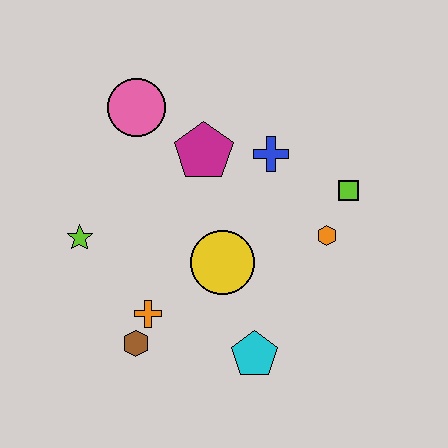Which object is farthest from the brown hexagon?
The lime square is farthest from the brown hexagon.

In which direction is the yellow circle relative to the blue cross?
The yellow circle is below the blue cross.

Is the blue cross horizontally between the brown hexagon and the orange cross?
No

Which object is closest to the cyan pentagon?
The yellow circle is closest to the cyan pentagon.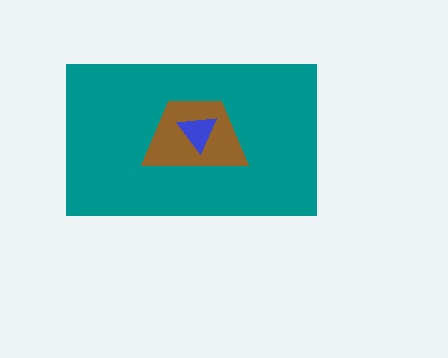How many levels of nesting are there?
3.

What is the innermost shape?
The blue triangle.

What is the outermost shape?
The teal rectangle.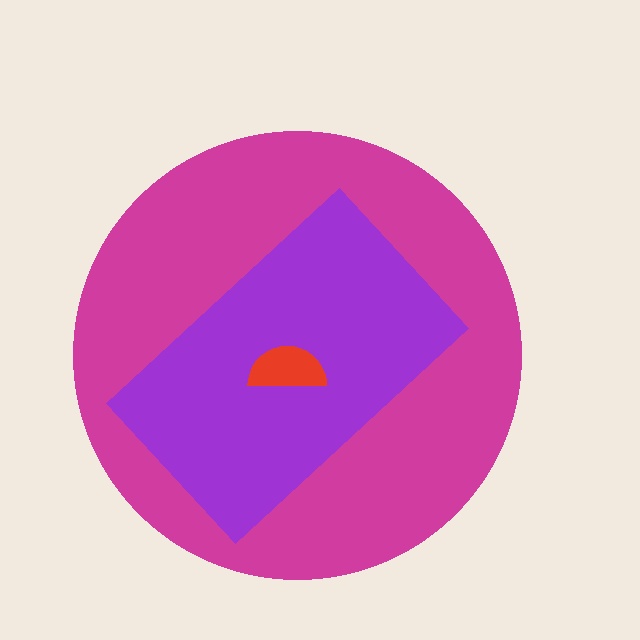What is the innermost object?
The red semicircle.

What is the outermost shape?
The magenta circle.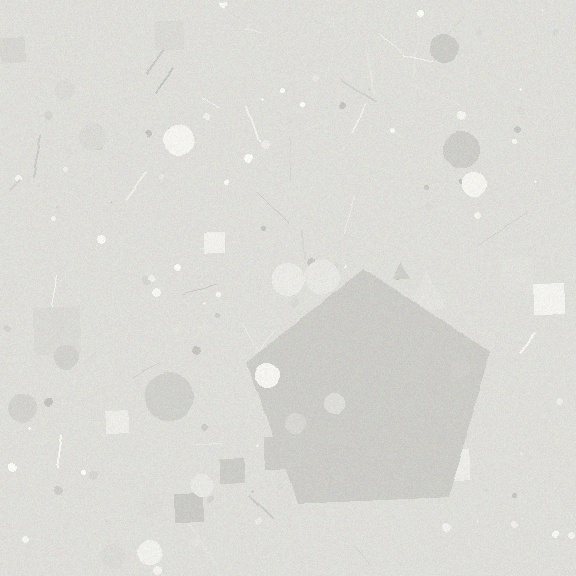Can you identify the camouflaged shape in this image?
The camouflaged shape is a pentagon.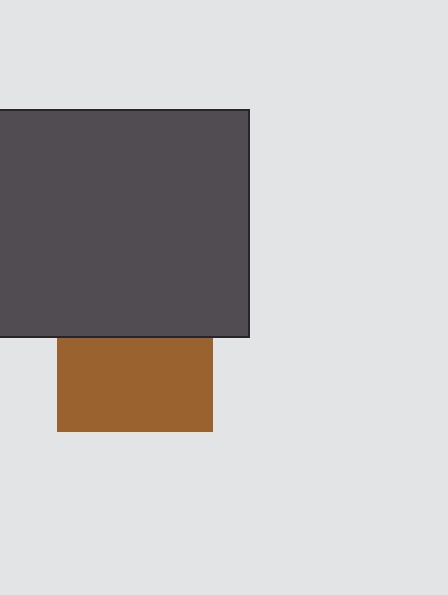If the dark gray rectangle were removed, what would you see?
You would see the complete brown square.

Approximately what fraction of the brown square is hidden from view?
Roughly 40% of the brown square is hidden behind the dark gray rectangle.